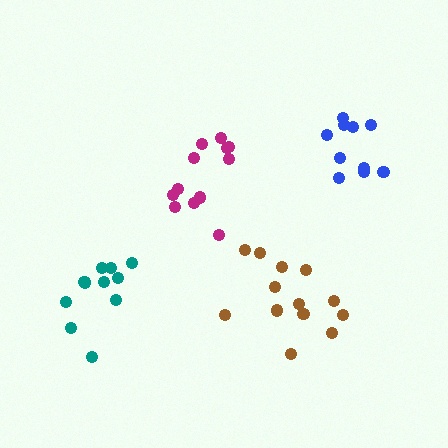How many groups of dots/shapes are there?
There are 4 groups.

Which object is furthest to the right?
The blue cluster is rightmost.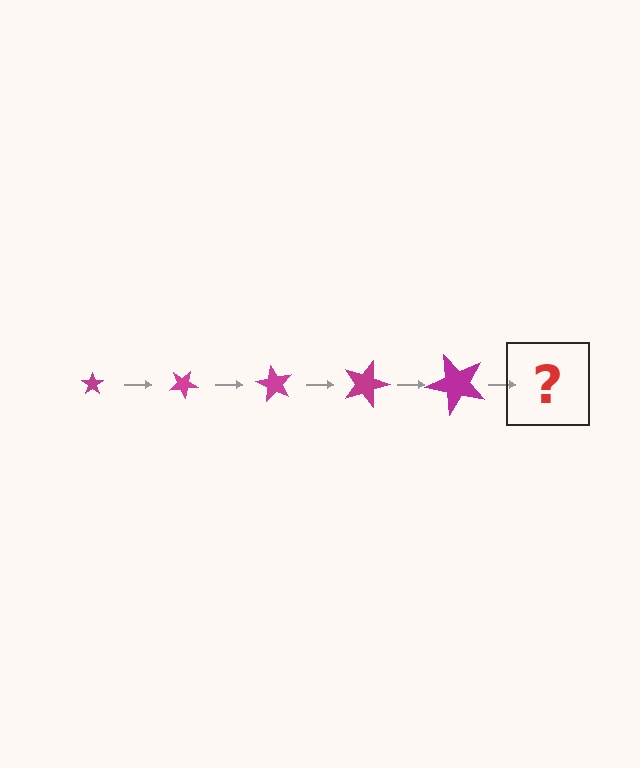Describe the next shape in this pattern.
It should be a star, larger than the previous one and rotated 150 degrees from the start.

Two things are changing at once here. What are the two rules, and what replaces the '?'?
The two rules are that the star grows larger each step and it rotates 30 degrees each step. The '?' should be a star, larger than the previous one and rotated 150 degrees from the start.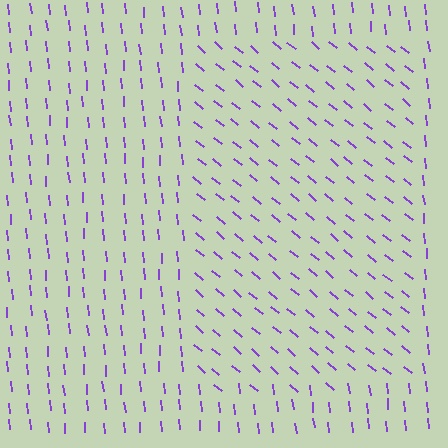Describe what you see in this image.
The image is filled with small purple line segments. A rectangle region in the image has lines oriented differently from the surrounding lines, creating a visible texture boundary.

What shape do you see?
I see a rectangle.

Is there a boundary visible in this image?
Yes, there is a texture boundary formed by a change in line orientation.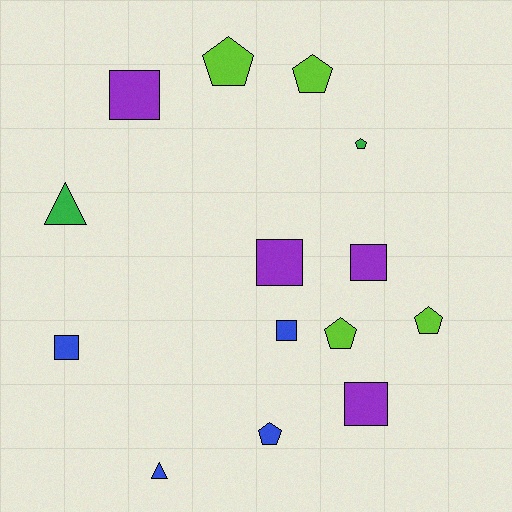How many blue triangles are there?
There is 1 blue triangle.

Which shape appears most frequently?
Pentagon, with 6 objects.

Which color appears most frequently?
Lime, with 4 objects.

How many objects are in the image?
There are 14 objects.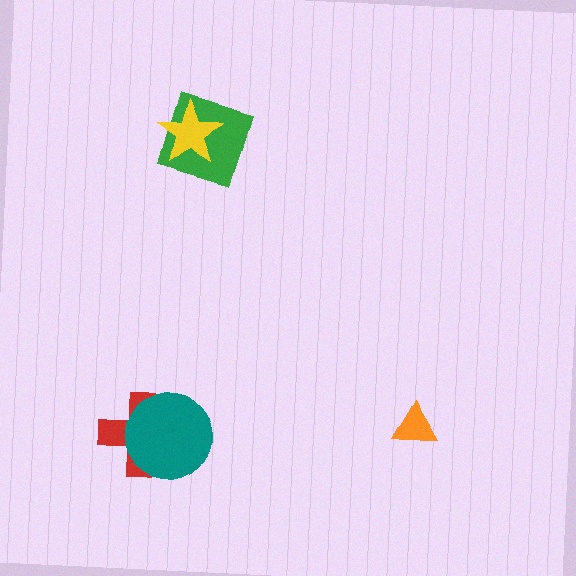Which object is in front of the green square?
The yellow star is in front of the green square.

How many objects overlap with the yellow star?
1 object overlaps with the yellow star.